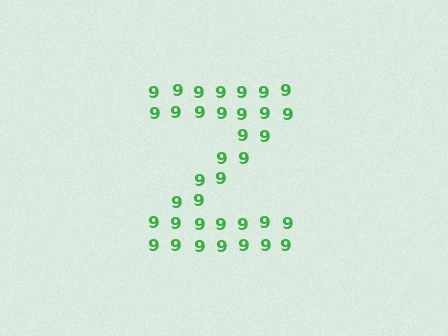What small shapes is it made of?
It is made of small digit 9's.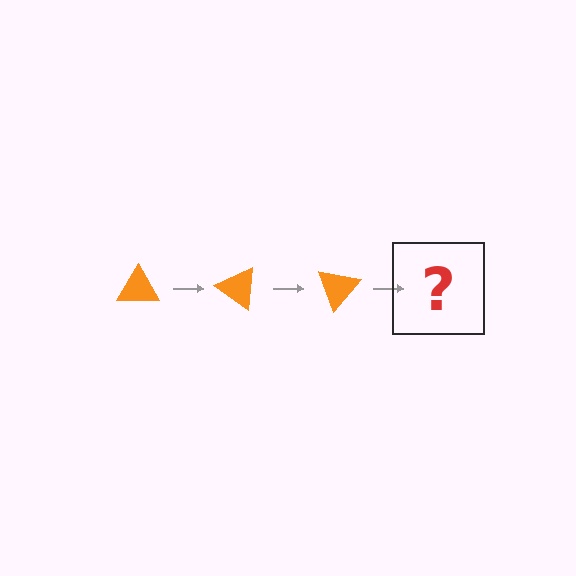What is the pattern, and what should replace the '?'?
The pattern is that the triangle rotates 35 degrees each step. The '?' should be an orange triangle rotated 105 degrees.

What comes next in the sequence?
The next element should be an orange triangle rotated 105 degrees.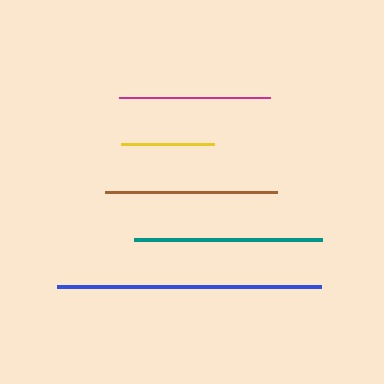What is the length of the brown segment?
The brown segment is approximately 172 pixels long.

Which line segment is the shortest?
The yellow line is the shortest at approximately 93 pixels.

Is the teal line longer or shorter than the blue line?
The blue line is longer than the teal line.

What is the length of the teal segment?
The teal segment is approximately 188 pixels long.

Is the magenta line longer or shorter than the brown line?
The brown line is longer than the magenta line.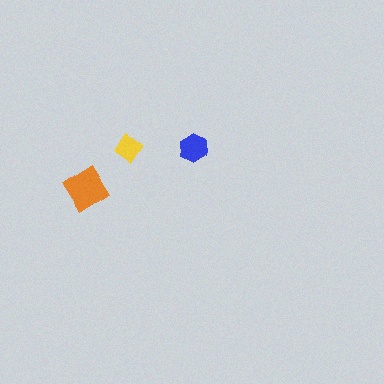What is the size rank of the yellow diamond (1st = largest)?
3rd.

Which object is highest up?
The blue hexagon is topmost.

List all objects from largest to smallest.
The orange diamond, the blue hexagon, the yellow diamond.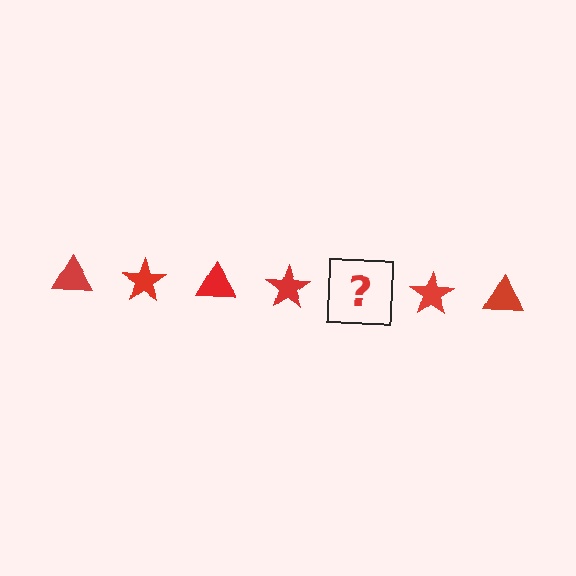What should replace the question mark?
The question mark should be replaced with a red triangle.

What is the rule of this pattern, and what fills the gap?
The rule is that the pattern cycles through triangle, star shapes in red. The gap should be filled with a red triangle.